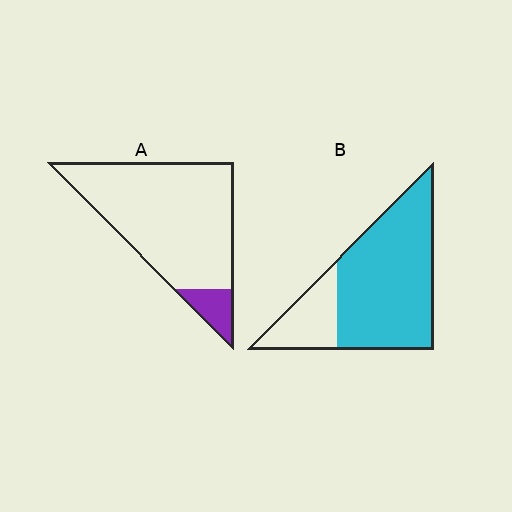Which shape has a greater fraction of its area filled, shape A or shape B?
Shape B.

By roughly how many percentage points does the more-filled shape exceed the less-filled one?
By roughly 65 percentage points (B over A).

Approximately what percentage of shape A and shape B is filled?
A is approximately 10% and B is approximately 75%.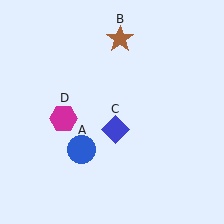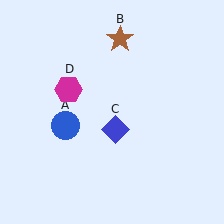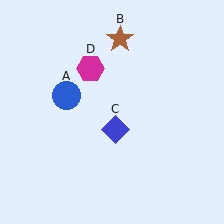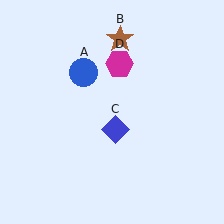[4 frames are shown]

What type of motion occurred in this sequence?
The blue circle (object A), magenta hexagon (object D) rotated clockwise around the center of the scene.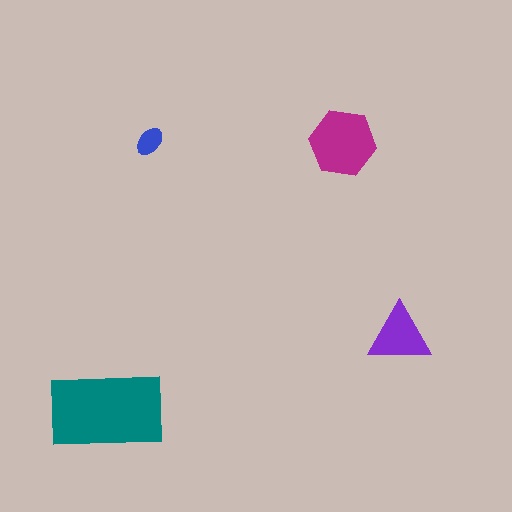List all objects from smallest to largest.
The blue ellipse, the purple triangle, the magenta hexagon, the teal rectangle.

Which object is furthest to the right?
The purple triangle is rightmost.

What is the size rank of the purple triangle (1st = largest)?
3rd.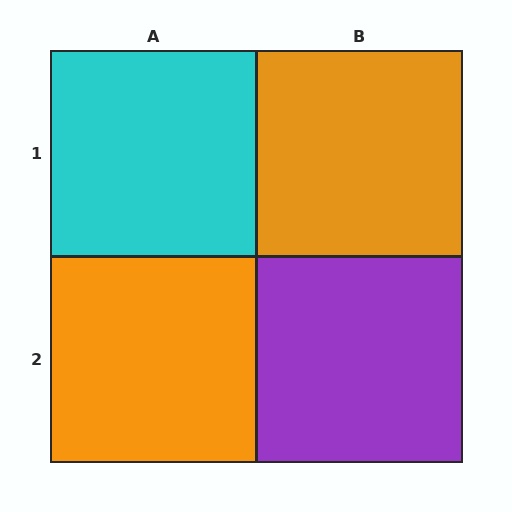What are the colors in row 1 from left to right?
Cyan, orange.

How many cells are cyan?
1 cell is cyan.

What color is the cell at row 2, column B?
Purple.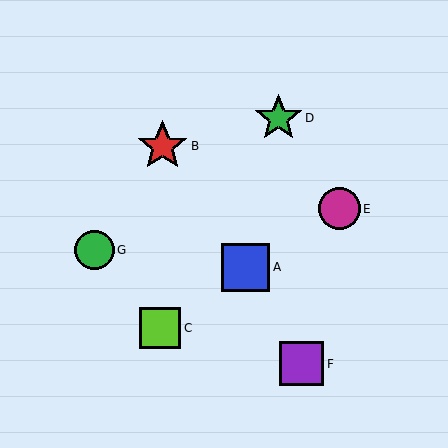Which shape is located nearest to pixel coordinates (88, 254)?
The green circle (labeled G) at (94, 250) is nearest to that location.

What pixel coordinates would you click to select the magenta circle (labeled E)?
Click at (339, 209) to select the magenta circle E.